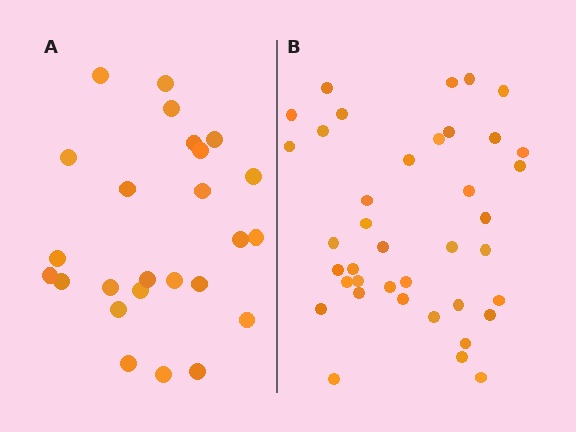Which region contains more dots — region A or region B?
Region B (the right region) has more dots.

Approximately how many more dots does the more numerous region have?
Region B has approximately 15 more dots than region A.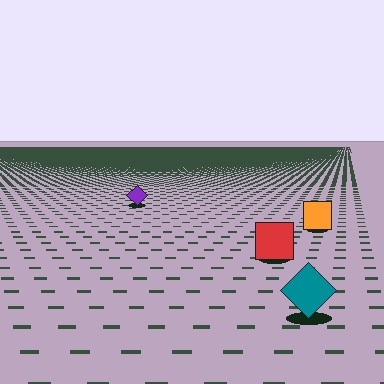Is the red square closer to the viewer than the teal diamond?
No. The teal diamond is closer — you can tell from the texture gradient: the ground texture is coarser near it.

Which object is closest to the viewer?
The teal diamond is closest. The texture marks near it are larger and more spread out.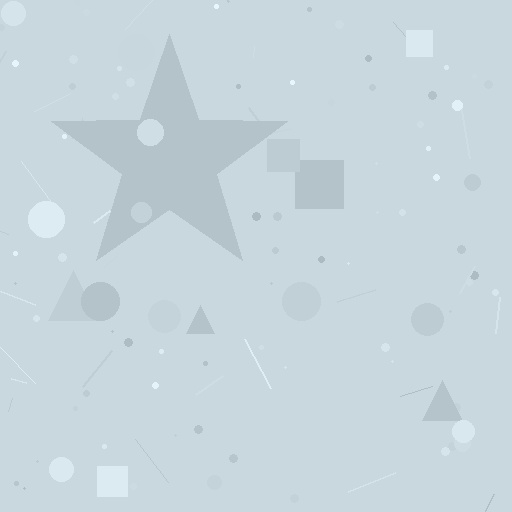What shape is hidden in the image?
A star is hidden in the image.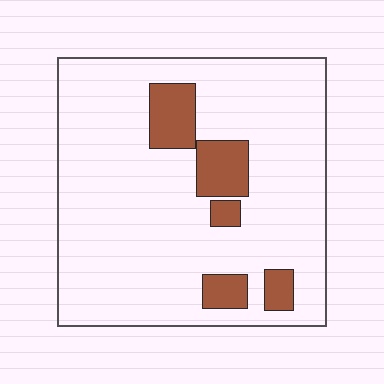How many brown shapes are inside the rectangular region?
5.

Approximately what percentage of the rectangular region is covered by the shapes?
Approximately 15%.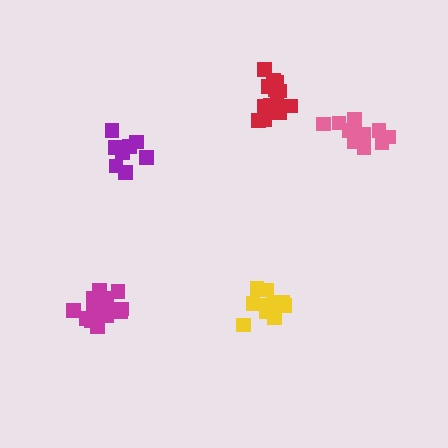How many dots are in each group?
Group 1: 10 dots, Group 2: 12 dots, Group 3: 14 dots, Group 4: 8 dots, Group 5: 14 dots (58 total).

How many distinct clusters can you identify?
There are 5 distinct clusters.